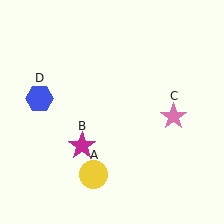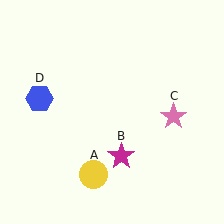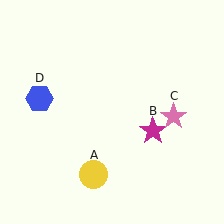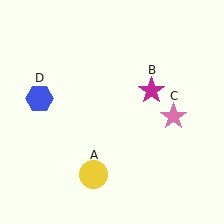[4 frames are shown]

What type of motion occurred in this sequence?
The magenta star (object B) rotated counterclockwise around the center of the scene.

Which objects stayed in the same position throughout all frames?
Yellow circle (object A) and pink star (object C) and blue hexagon (object D) remained stationary.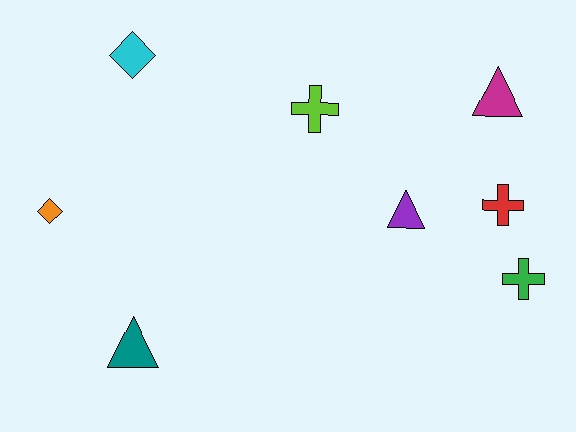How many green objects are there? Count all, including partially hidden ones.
There is 1 green object.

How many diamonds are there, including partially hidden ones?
There are 2 diamonds.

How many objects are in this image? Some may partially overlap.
There are 8 objects.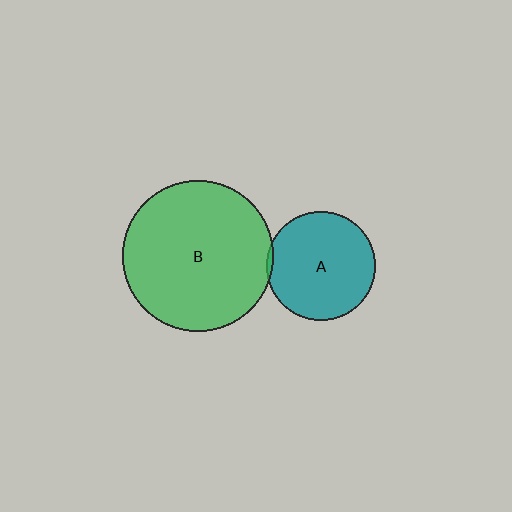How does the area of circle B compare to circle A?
Approximately 1.9 times.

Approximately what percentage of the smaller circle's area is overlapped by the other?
Approximately 5%.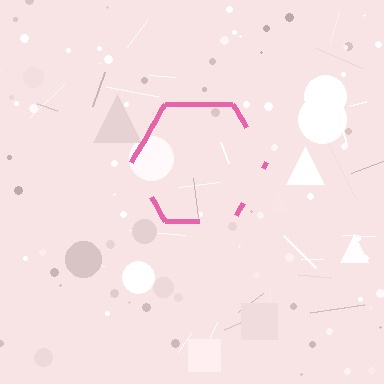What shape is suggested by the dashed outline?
The dashed outline suggests a hexagon.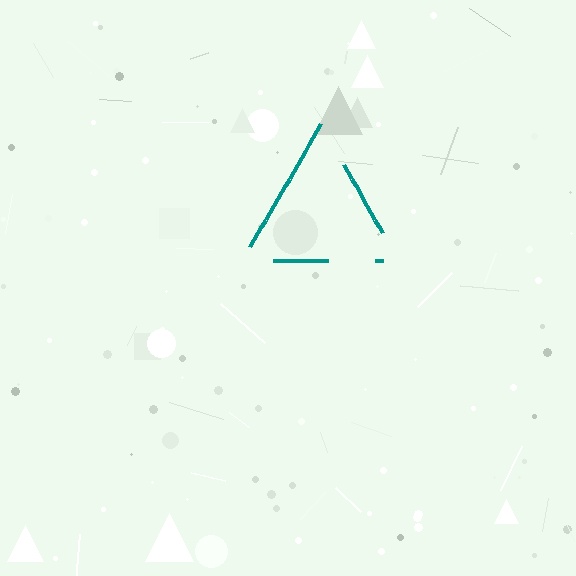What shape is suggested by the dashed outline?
The dashed outline suggests a triangle.